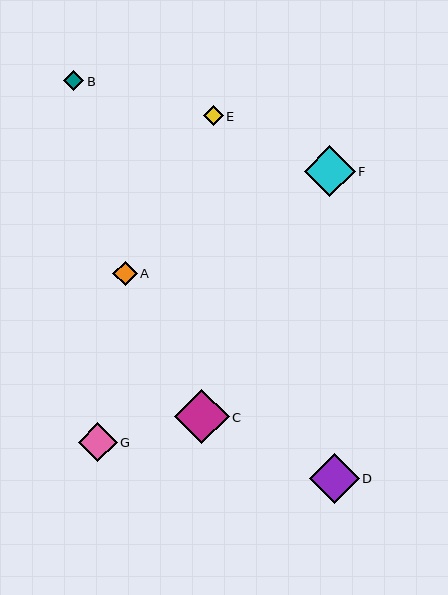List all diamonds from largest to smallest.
From largest to smallest: C, F, D, G, A, B, E.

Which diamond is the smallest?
Diamond E is the smallest with a size of approximately 20 pixels.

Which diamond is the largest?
Diamond C is the largest with a size of approximately 54 pixels.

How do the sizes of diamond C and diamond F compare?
Diamond C and diamond F are approximately the same size.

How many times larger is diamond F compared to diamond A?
Diamond F is approximately 2.1 times the size of diamond A.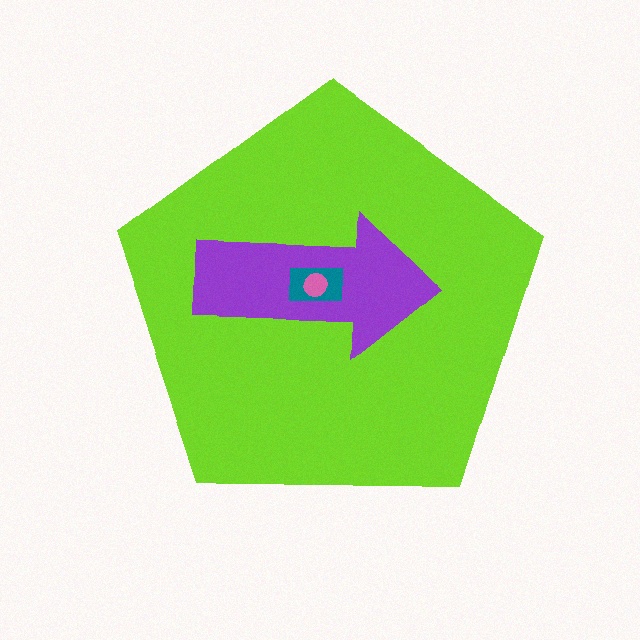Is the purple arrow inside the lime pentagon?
Yes.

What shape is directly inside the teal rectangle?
The pink circle.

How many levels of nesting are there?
4.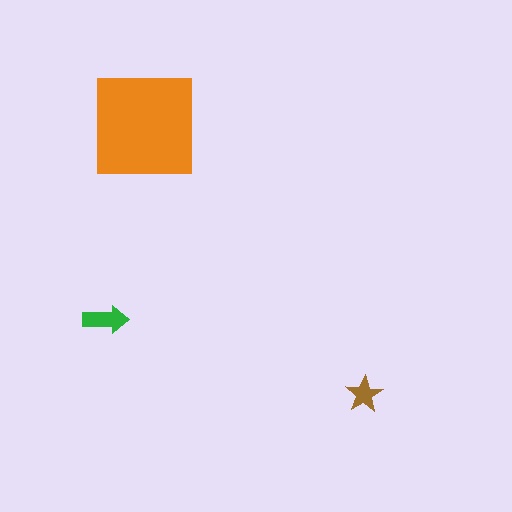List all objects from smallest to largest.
The brown star, the green arrow, the orange square.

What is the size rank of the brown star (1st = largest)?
3rd.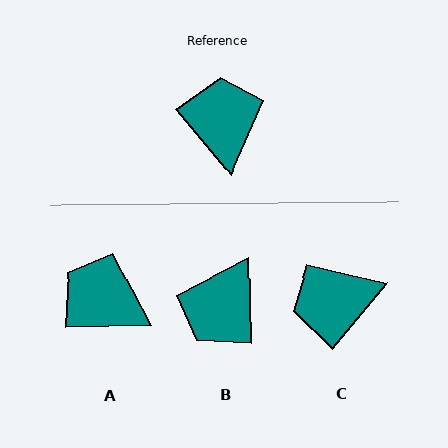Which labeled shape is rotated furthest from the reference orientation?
B, about 141 degrees away.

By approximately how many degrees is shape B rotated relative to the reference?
Approximately 141 degrees counter-clockwise.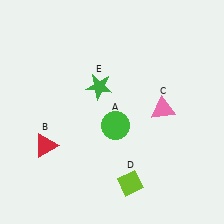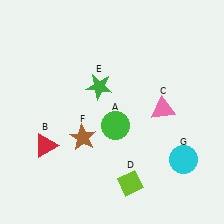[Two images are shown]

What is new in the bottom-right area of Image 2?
A cyan circle (G) was added in the bottom-right area of Image 2.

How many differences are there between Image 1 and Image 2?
There are 2 differences between the two images.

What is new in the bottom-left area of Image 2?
A brown star (F) was added in the bottom-left area of Image 2.